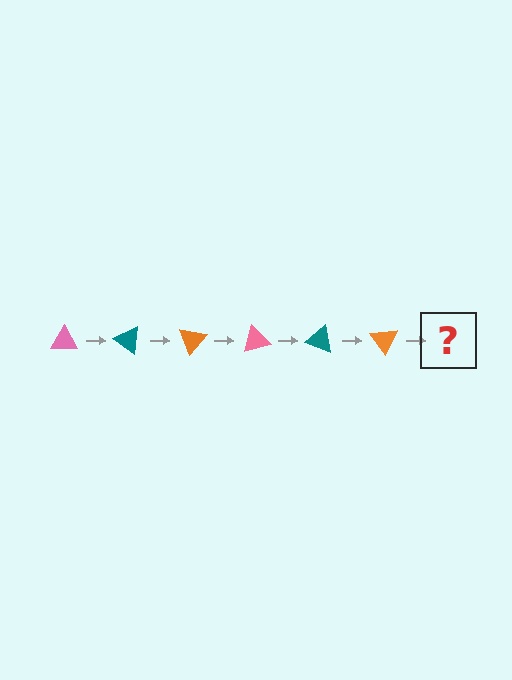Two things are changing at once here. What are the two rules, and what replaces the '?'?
The two rules are that it rotates 35 degrees each step and the color cycles through pink, teal, and orange. The '?' should be a pink triangle, rotated 210 degrees from the start.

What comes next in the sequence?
The next element should be a pink triangle, rotated 210 degrees from the start.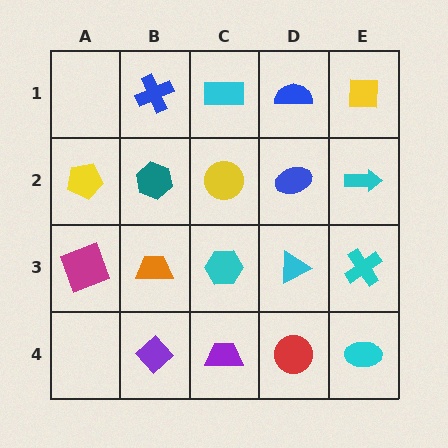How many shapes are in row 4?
4 shapes.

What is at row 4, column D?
A red circle.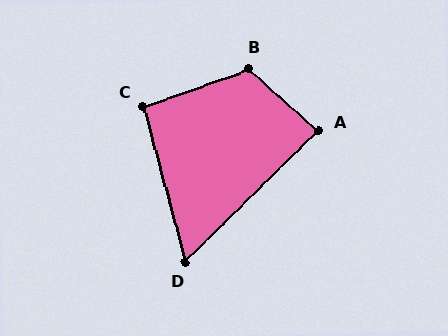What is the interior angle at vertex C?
Approximately 94 degrees (approximately right).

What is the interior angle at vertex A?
Approximately 86 degrees (approximately right).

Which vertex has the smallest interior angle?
D, at approximately 61 degrees.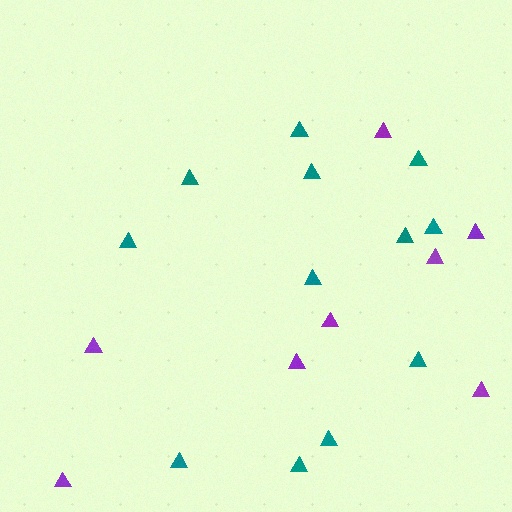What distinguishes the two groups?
There are 2 groups: one group of teal triangles (12) and one group of purple triangles (8).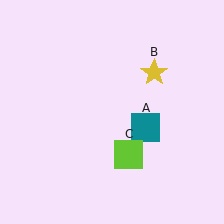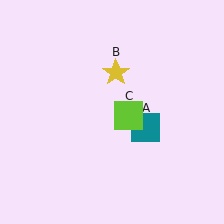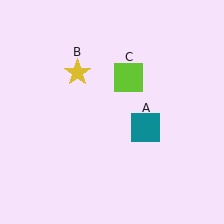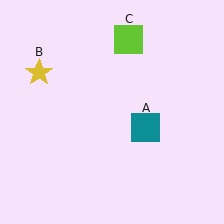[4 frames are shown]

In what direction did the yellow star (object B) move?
The yellow star (object B) moved left.